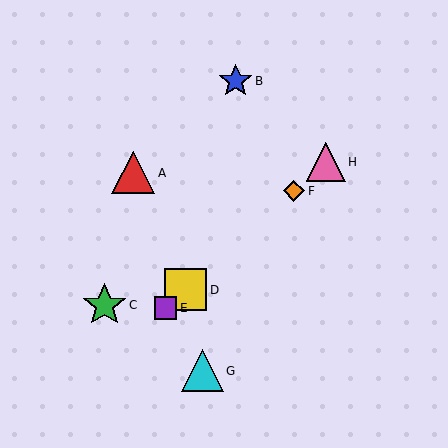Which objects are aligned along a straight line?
Objects D, E, F, H are aligned along a straight line.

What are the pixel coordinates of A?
Object A is at (133, 173).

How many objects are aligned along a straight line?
4 objects (D, E, F, H) are aligned along a straight line.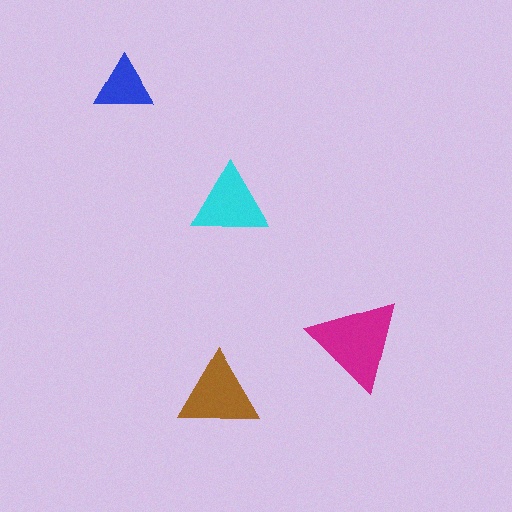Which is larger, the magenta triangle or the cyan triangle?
The magenta one.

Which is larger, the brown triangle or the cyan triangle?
The brown one.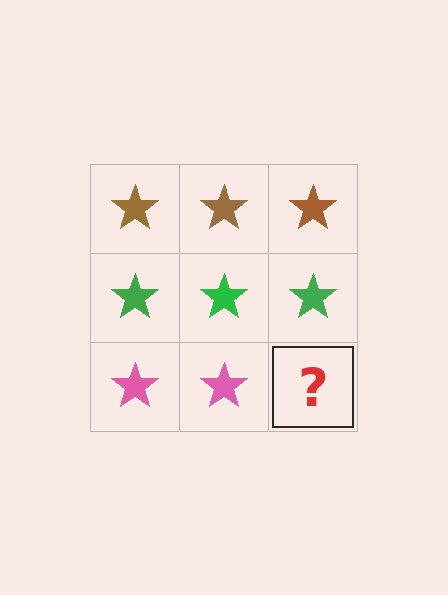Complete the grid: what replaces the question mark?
The question mark should be replaced with a pink star.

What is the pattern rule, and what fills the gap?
The rule is that each row has a consistent color. The gap should be filled with a pink star.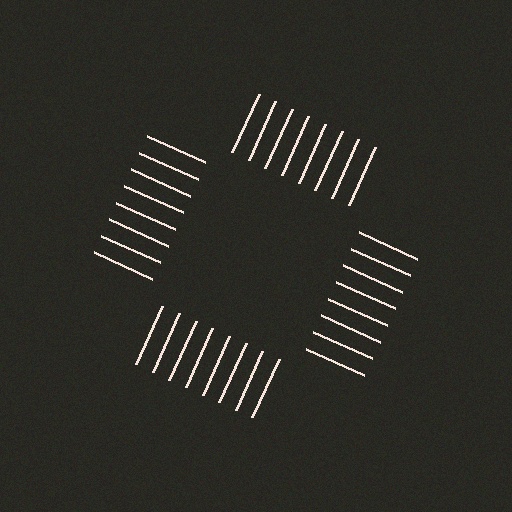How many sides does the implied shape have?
4 sides — the line-ends trace a square.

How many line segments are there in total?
32 — 8 along each of the 4 edges.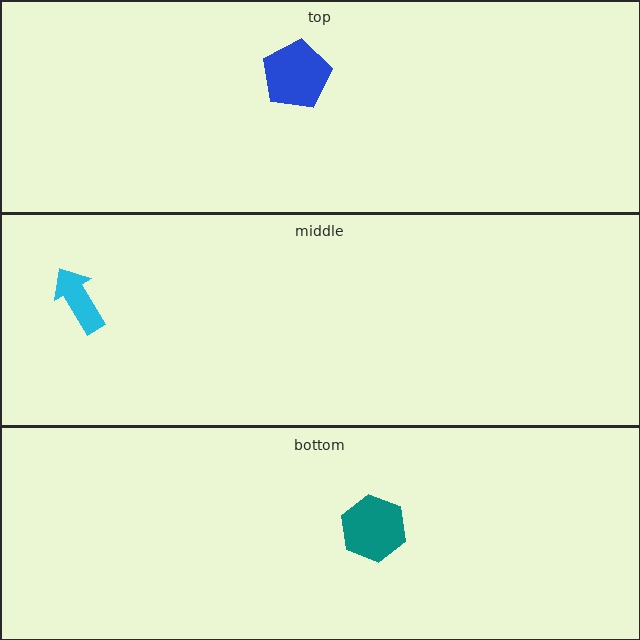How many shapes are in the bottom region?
1.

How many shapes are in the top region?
1.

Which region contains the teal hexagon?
The bottom region.